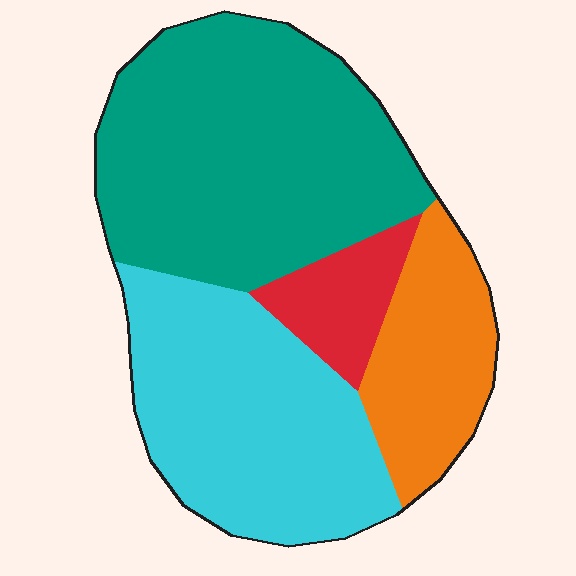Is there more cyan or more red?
Cyan.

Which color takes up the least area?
Red, at roughly 10%.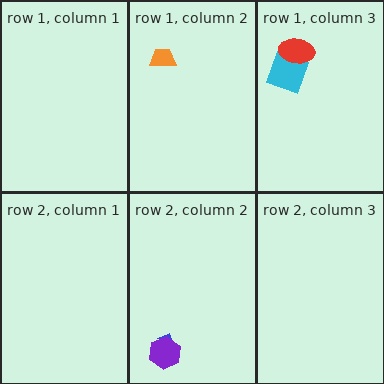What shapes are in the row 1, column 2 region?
The orange trapezoid.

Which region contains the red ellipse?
The row 1, column 3 region.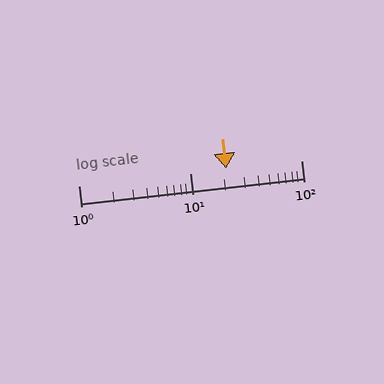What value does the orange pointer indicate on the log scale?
The pointer indicates approximately 21.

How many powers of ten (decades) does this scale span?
The scale spans 2 decades, from 1 to 100.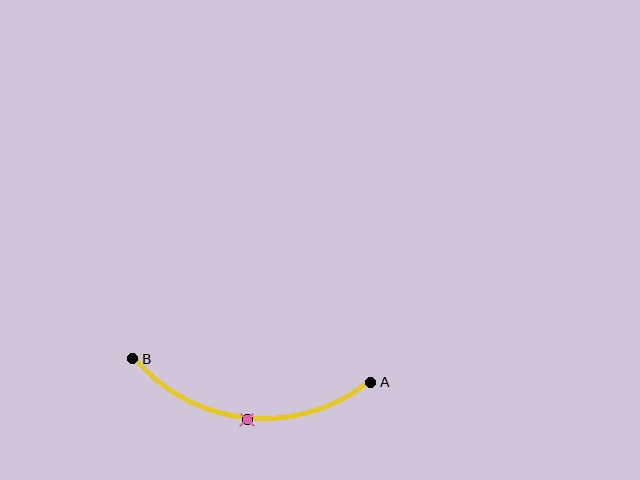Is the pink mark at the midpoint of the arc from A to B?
Yes. The pink mark lies on the arc at equal arc-length from both A and B — it is the arc midpoint.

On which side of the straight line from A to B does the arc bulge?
The arc bulges below the straight line connecting A and B.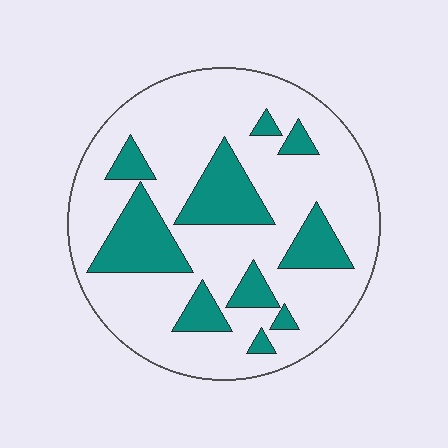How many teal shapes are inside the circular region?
10.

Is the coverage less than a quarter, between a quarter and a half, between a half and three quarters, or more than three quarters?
Less than a quarter.